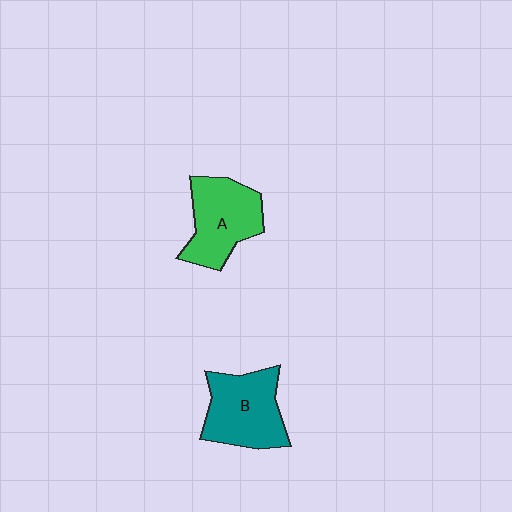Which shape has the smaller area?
Shape A (green).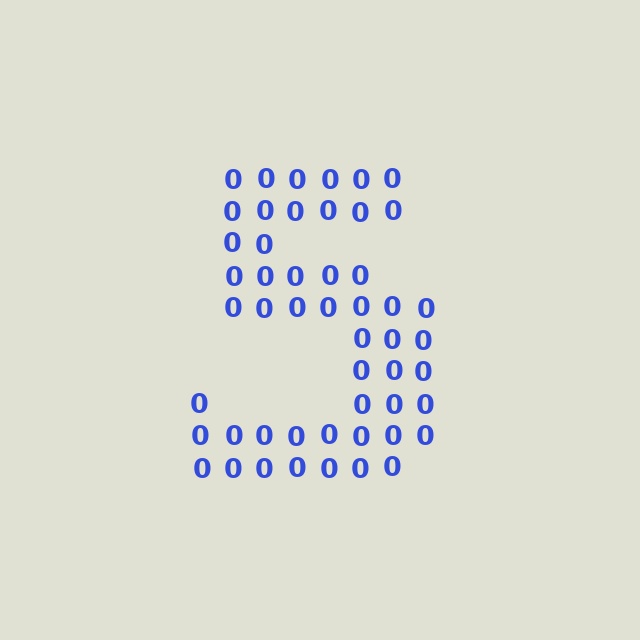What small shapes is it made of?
It is made of small digit 0's.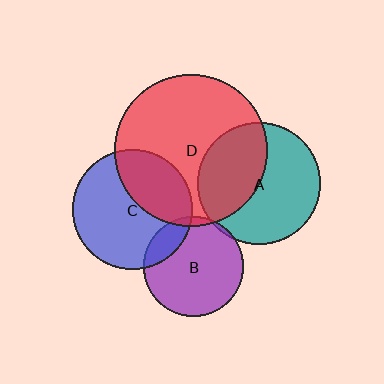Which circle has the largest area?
Circle D (red).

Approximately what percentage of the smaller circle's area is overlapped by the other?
Approximately 35%.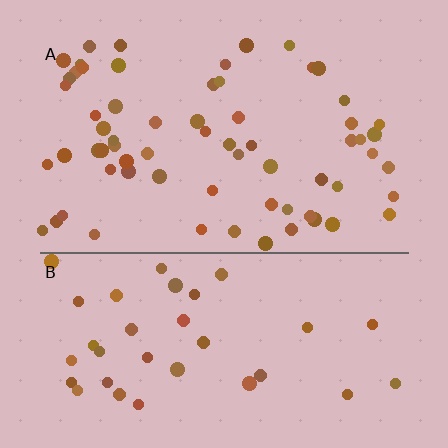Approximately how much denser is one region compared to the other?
Approximately 1.8× — region A over region B.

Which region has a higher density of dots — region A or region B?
A (the top).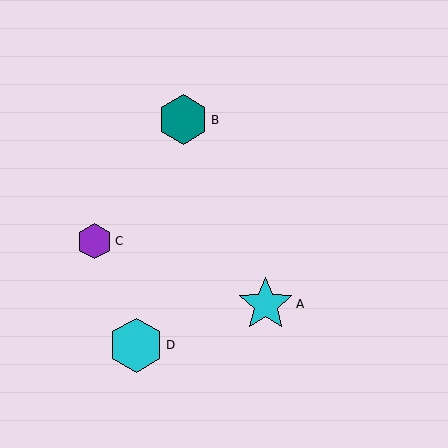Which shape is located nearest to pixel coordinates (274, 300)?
The cyan star (labeled A) at (266, 304) is nearest to that location.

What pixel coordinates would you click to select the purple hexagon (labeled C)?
Click at (95, 241) to select the purple hexagon C.